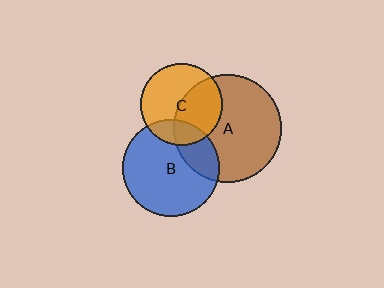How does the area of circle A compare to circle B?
Approximately 1.2 times.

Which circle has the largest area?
Circle A (brown).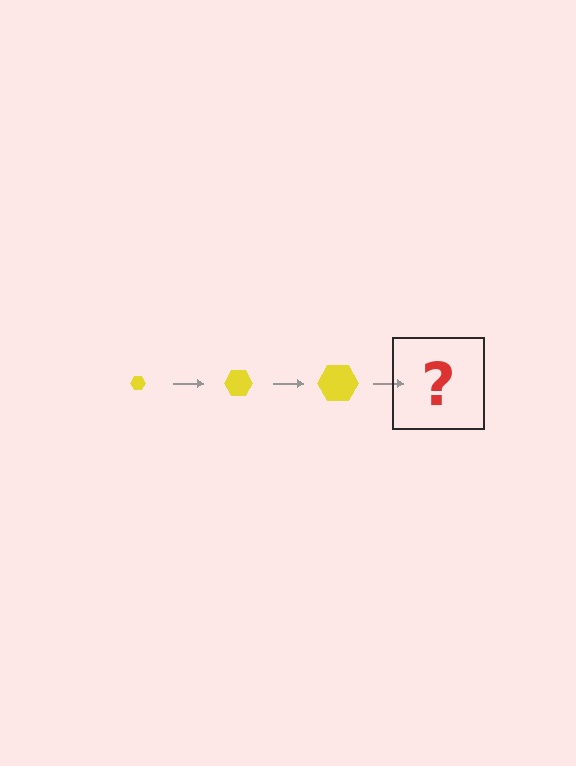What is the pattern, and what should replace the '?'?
The pattern is that the hexagon gets progressively larger each step. The '?' should be a yellow hexagon, larger than the previous one.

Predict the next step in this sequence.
The next step is a yellow hexagon, larger than the previous one.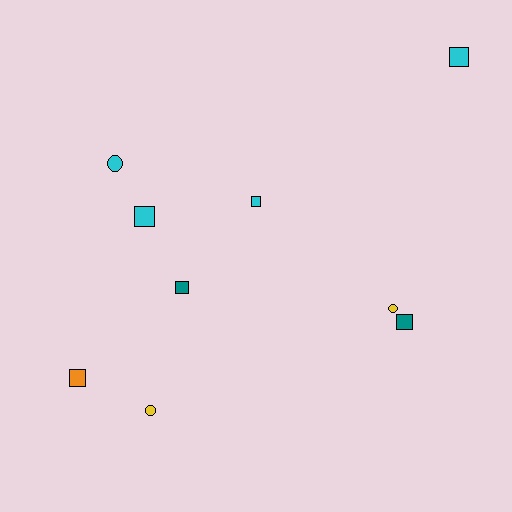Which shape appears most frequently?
Square, with 6 objects.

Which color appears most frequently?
Cyan, with 4 objects.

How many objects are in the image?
There are 9 objects.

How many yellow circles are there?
There are 2 yellow circles.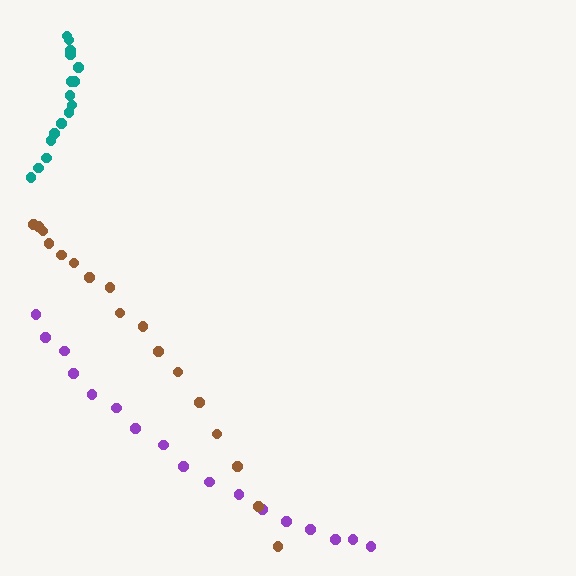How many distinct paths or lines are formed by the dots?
There are 3 distinct paths.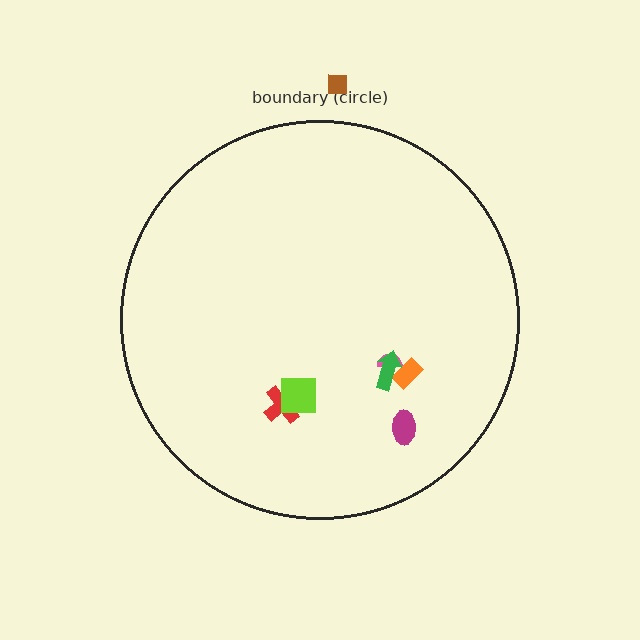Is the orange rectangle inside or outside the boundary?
Inside.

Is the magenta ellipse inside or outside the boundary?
Inside.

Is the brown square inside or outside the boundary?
Outside.